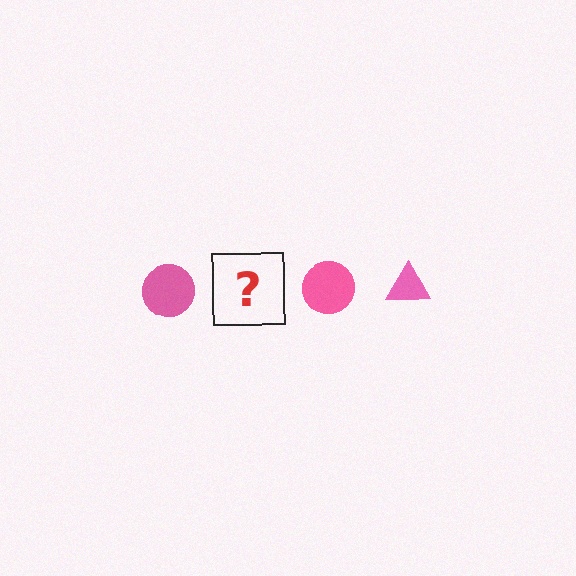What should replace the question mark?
The question mark should be replaced with a pink triangle.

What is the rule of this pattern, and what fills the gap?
The rule is that the pattern cycles through circle, triangle shapes in pink. The gap should be filled with a pink triangle.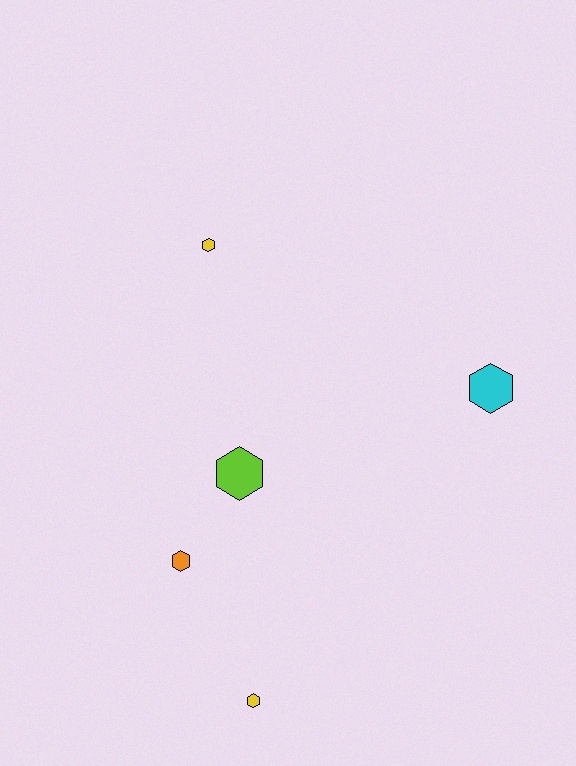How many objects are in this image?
There are 5 objects.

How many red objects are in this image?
There are no red objects.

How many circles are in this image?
There are no circles.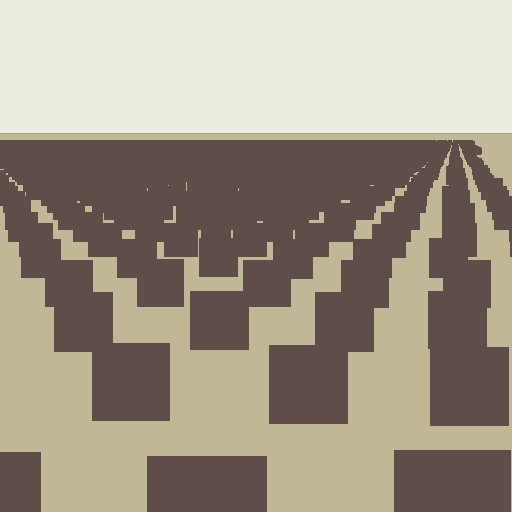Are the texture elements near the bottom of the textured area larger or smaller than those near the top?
Larger. Near the bottom, elements are closer to the viewer and appear at a bigger on-screen size.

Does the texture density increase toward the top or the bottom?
Density increases toward the top.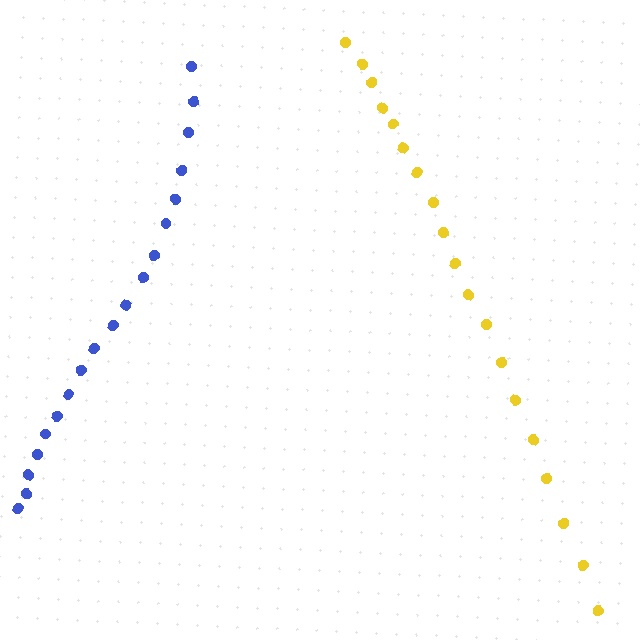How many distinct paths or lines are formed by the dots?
There are 2 distinct paths.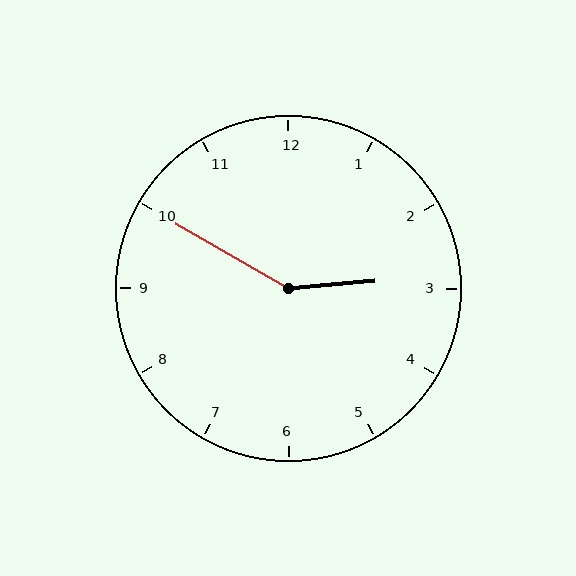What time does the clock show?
2:50.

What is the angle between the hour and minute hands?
Approximately 145 degrees.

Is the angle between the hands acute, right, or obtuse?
It is obtuse.